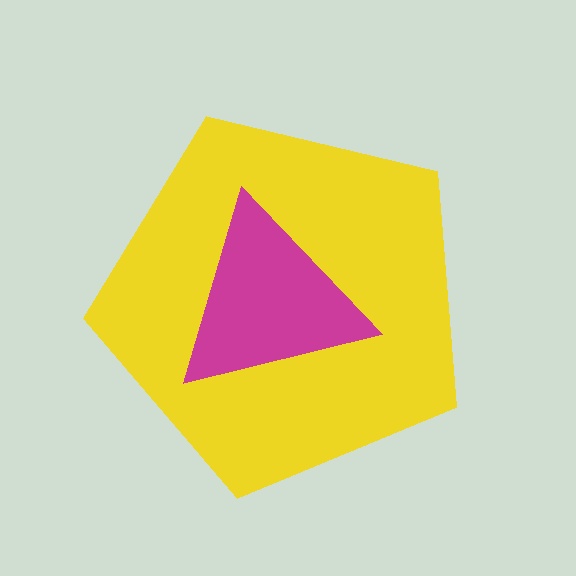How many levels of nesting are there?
2.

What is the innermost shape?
The magenta triangle.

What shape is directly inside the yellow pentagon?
The magenta triangle.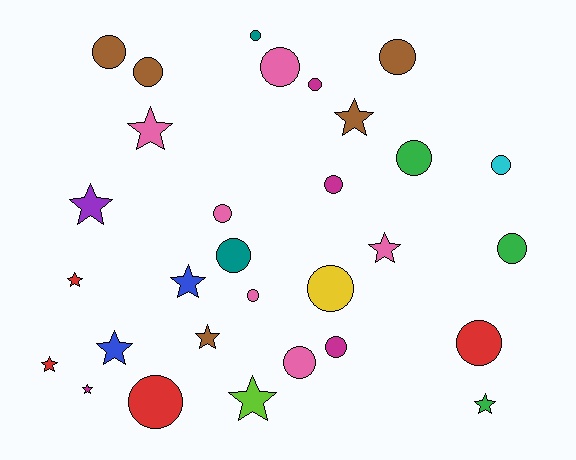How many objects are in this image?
There are 30 objects.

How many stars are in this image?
There are 12 stars.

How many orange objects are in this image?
There are no orange objects.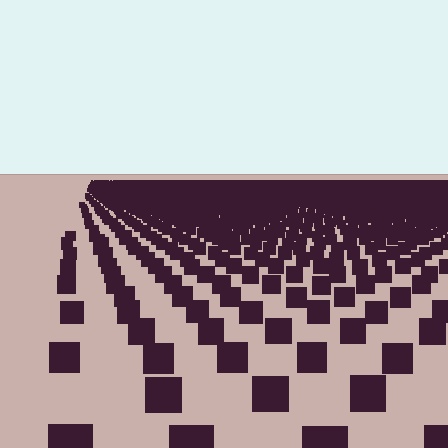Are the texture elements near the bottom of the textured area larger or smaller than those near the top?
Larger. Near the bottom, elements are closer to the viewer and appear at a bigger on-screen size.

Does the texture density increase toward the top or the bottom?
Density increases toward the top.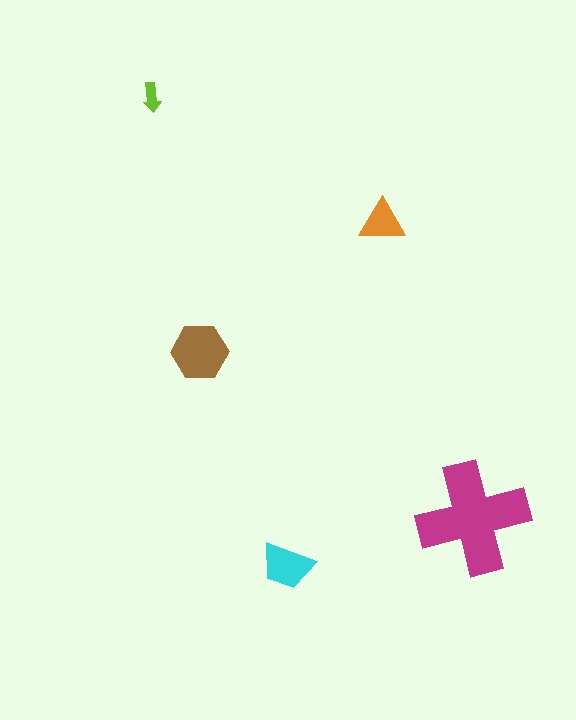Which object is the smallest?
The lime arrow.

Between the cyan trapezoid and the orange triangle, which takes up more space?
The cyan trapezoid.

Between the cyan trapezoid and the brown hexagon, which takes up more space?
The brown hexagon.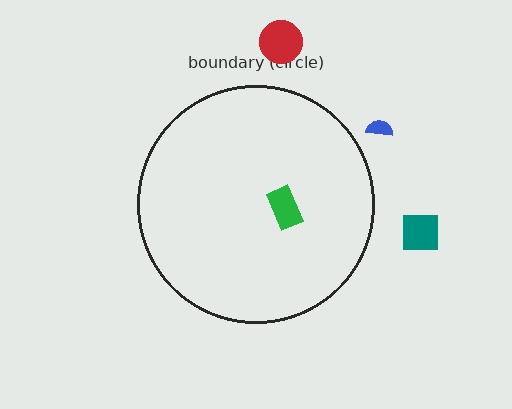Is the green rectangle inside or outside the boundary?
Inside.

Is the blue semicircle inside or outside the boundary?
Outside.